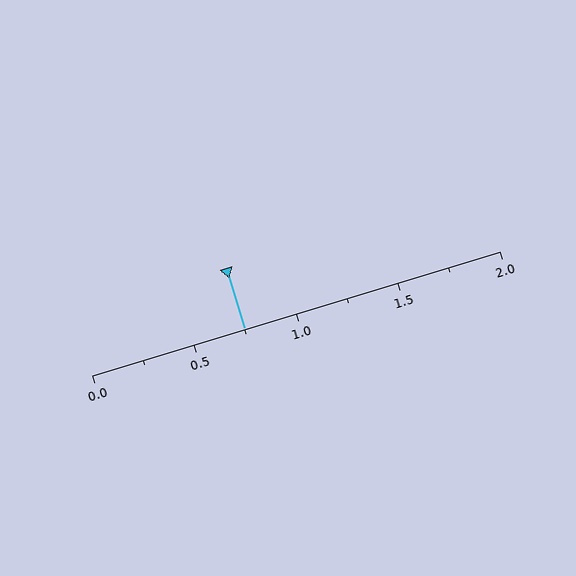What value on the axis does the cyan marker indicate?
The marker indicates approximately 0.75.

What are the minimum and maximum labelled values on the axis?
The axis runs from 0.0 to 2.0.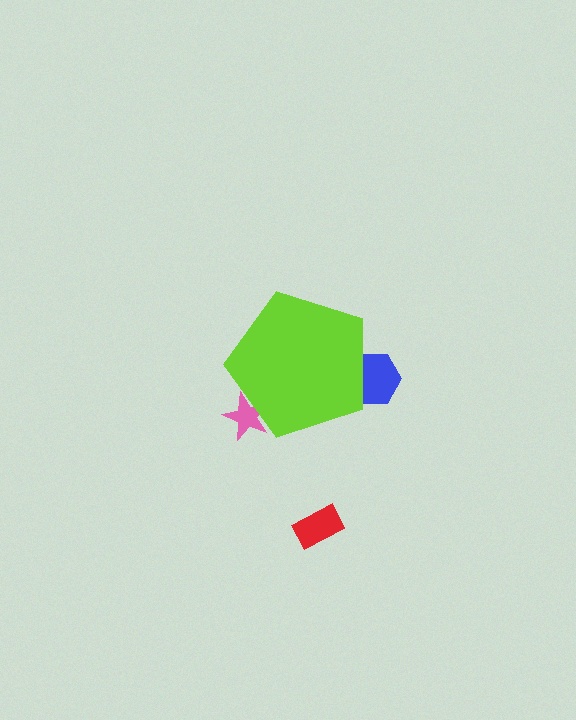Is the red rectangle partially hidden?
No, the red rectangle is fully visible.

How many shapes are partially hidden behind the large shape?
2 shapes are partially hidden.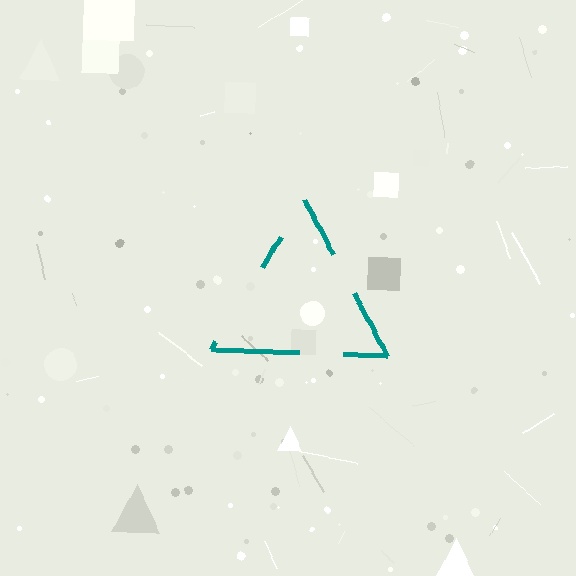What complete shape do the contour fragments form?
The contour fragments form a triangle.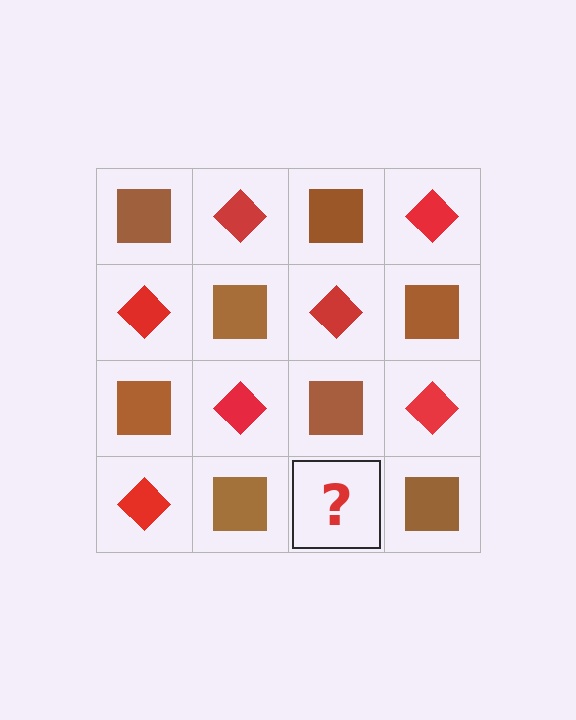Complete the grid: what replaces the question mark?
The question mark should be replaced with a red diamond.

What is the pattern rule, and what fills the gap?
The rule is that it alternates brown square and red diamond in a checkerboard pattern. The gap should be filled with a red diamond.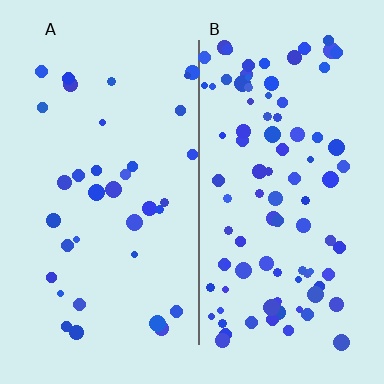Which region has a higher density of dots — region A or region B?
B (the right).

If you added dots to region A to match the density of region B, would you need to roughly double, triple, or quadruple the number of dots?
Approximately triple.